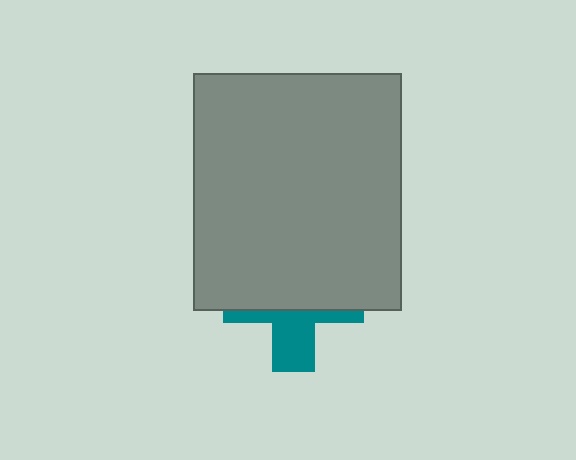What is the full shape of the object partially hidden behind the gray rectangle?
The partially hidden object is a teal cross.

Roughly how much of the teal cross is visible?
A small part of it is visible (roughly 37%).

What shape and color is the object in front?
The object in front is a gray rectangle.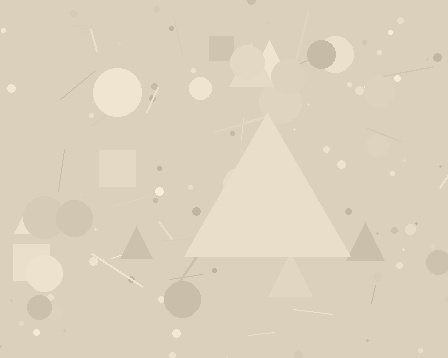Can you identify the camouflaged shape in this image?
The camouflaged shape is a triangle.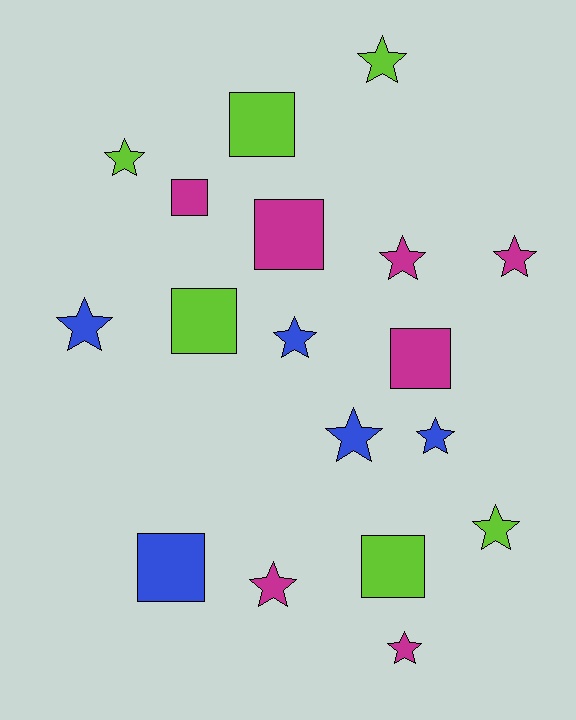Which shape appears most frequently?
Star, with 11 objects.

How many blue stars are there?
There are 4 blue stars.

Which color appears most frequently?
Magenta, with 7 objects.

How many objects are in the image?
There are 18 objects.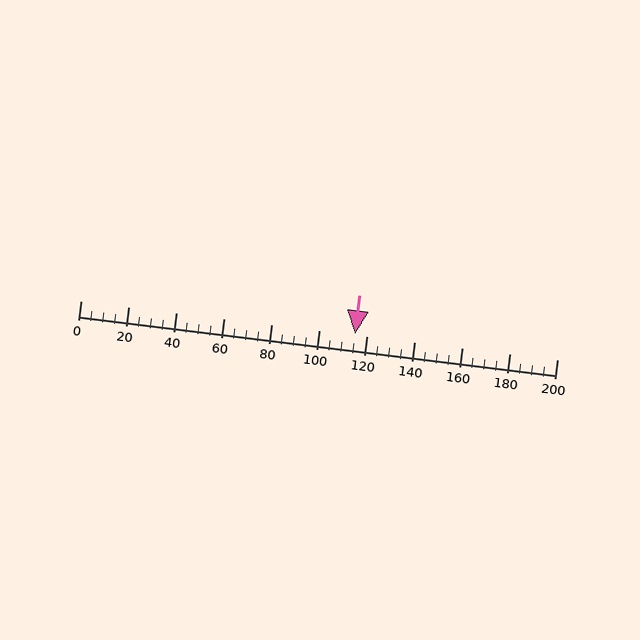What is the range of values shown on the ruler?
The ruler shows values from 0 to 200.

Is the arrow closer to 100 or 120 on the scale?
The arrow is closer to 120.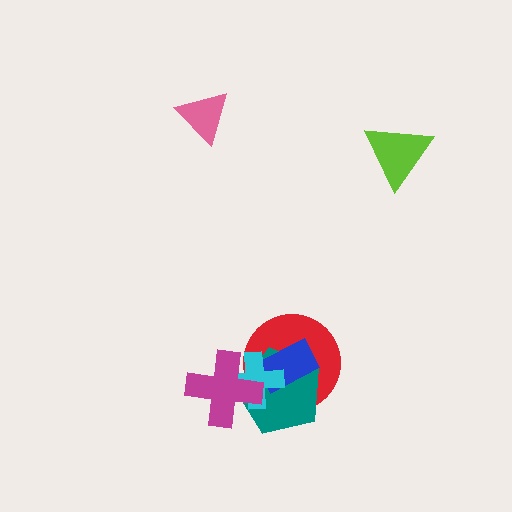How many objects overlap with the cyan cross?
4 objects overlap with the cyan cross.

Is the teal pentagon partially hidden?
Yes, it is partially covered by another shape.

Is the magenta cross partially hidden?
No, no other shape covers it.